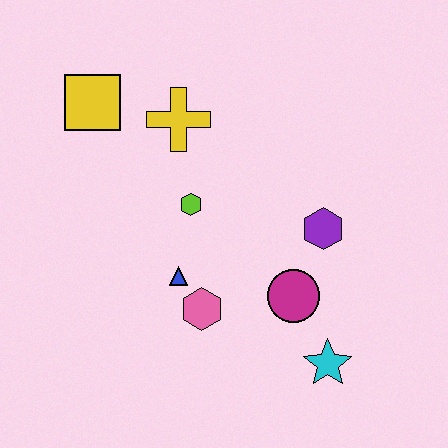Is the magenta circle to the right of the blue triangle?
Yes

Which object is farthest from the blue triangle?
The yellow square is farthest from the blue triangle.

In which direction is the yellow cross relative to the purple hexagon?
The yellow cross is to the left of the purple hexagon.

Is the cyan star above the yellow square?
No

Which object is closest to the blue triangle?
The pink hexagon is closest to the blue triangle.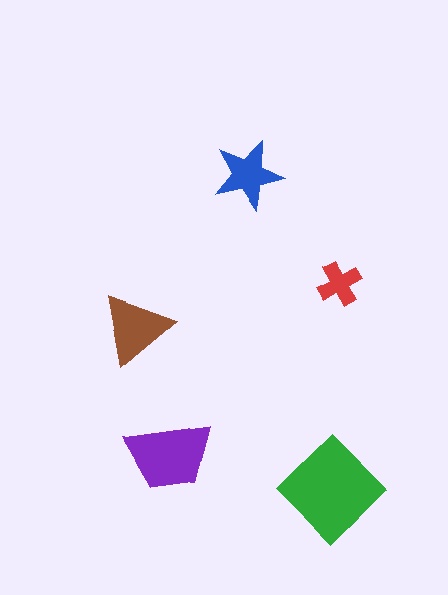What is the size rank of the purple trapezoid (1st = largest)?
2nd.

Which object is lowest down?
The green diamond is bottommost.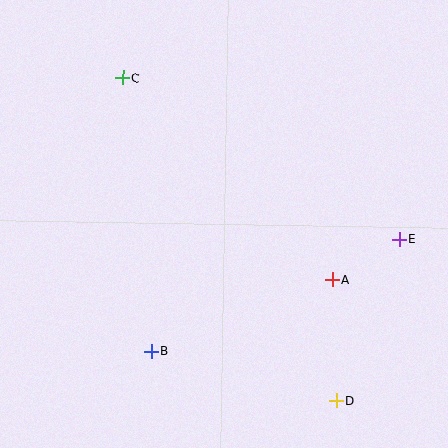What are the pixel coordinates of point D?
Point D is at (336, 401).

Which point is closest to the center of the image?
Point A at (332, 280) is closest to the center.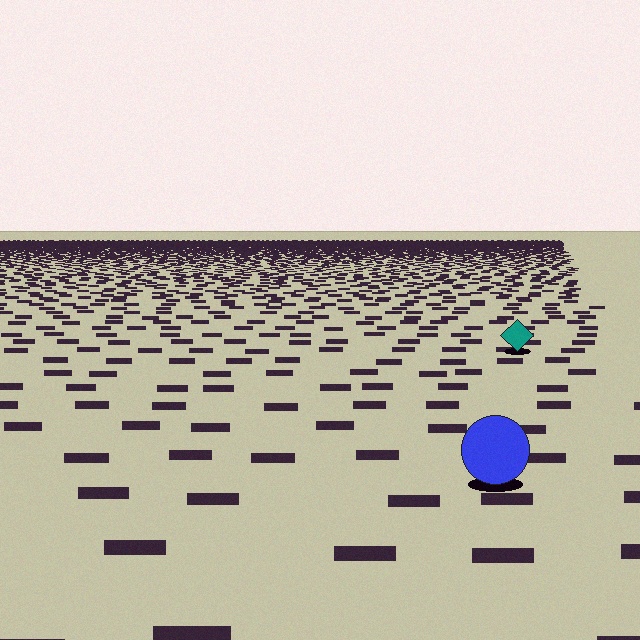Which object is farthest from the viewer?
The teal diamond is farthest from the viewer. It appears smaller and the ground texture around it is denser.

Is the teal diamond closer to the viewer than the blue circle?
No. The blue circle is closer — you can tell from the texture gradient: the ground texture is coarser near it.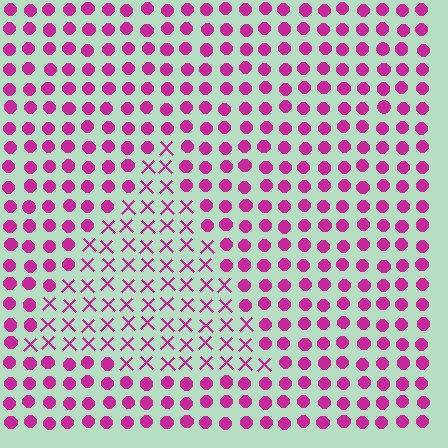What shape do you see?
I see a triangle.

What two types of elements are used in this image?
The image uses X marks inside the triangle region and circles outside it.